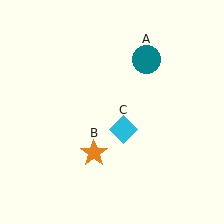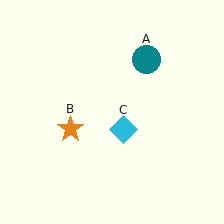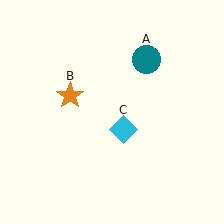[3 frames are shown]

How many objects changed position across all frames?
1 object changed position: orange star (object B).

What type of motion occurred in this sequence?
The orange star (object B) rotated clockwise around the center of the scene.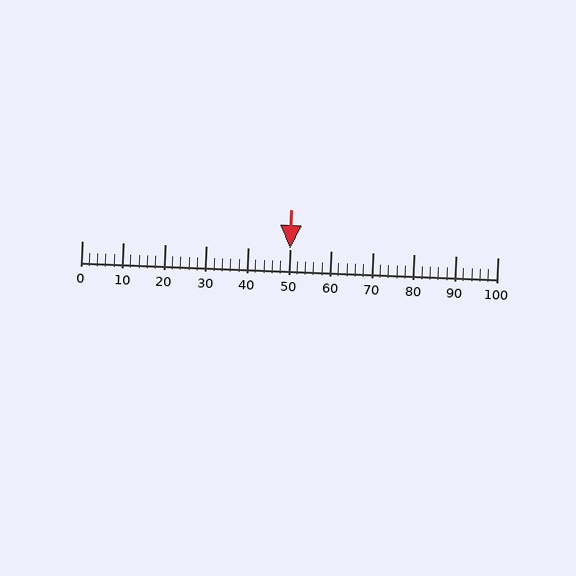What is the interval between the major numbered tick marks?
The major tick marks are spaced 10 units apart.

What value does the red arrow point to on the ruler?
The red arrow points to approximately 50.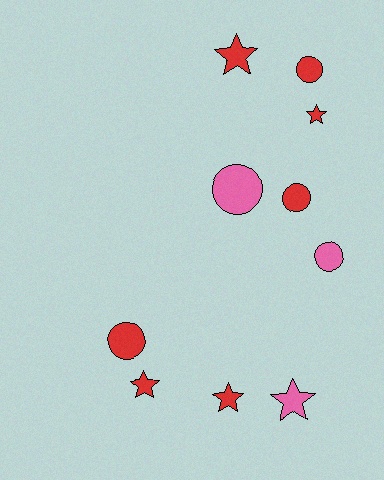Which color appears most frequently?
Red, with 7 objects.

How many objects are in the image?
There are 10 objects.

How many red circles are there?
There are 3 red circles.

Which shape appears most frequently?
Star, with 5 objects.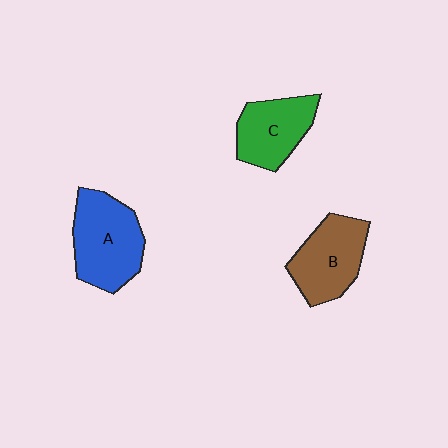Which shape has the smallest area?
Shape C (green).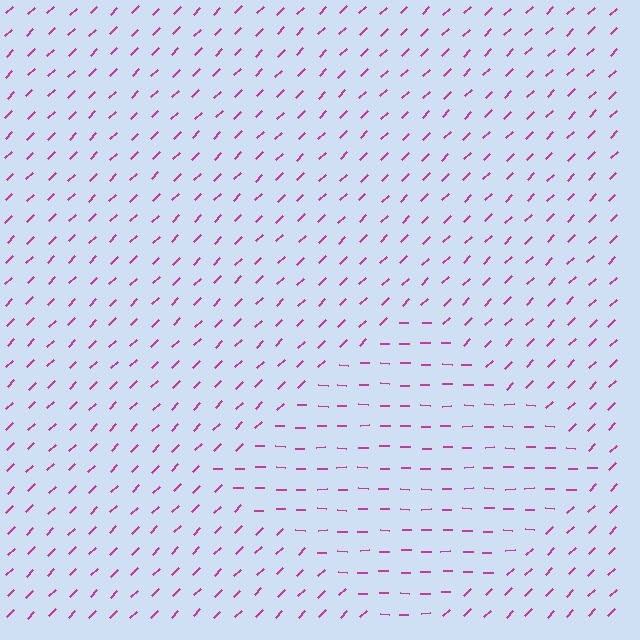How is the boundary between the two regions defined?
The boundary is defined purely by a change in line orientation (approximately 45 degrees difference). All lines are the same color and thickness.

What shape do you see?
I see a diamond.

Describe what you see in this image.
The image is filled with small magenta line segments. A diamond region in the image has lines oriented differently from the surrounding lines, creating a visible texture boundary.